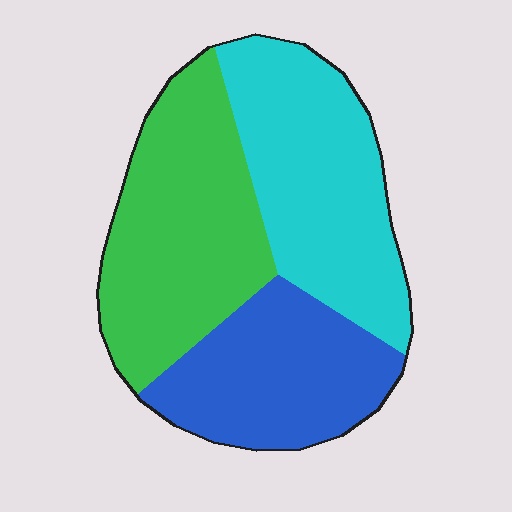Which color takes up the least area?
Blue, at roughly 30%.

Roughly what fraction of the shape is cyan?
Cyan covers roughly 35% of the shape.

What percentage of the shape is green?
Green takes up about three eighths (3/8) of the shape.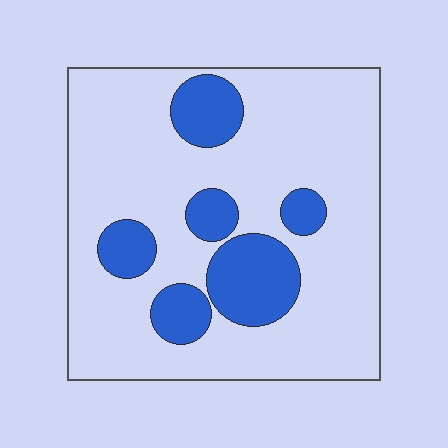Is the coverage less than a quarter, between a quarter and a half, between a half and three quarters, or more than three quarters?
Less than a quarter.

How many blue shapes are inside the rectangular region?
6.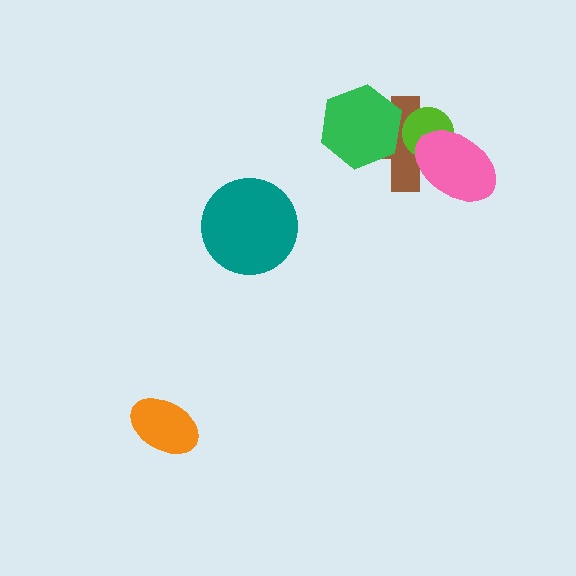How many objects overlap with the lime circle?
2 objects overlap with the lime circle.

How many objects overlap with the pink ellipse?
2 objects overlap with the pink ellipse.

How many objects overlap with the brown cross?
3 objects overlap with the brown cross.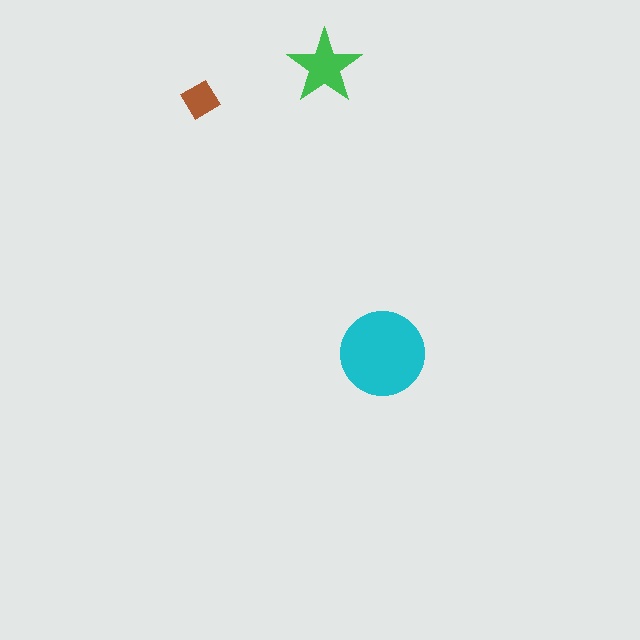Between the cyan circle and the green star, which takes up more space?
The cyan circle.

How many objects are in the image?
There are 3 objects in the image.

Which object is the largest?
The cyan circle.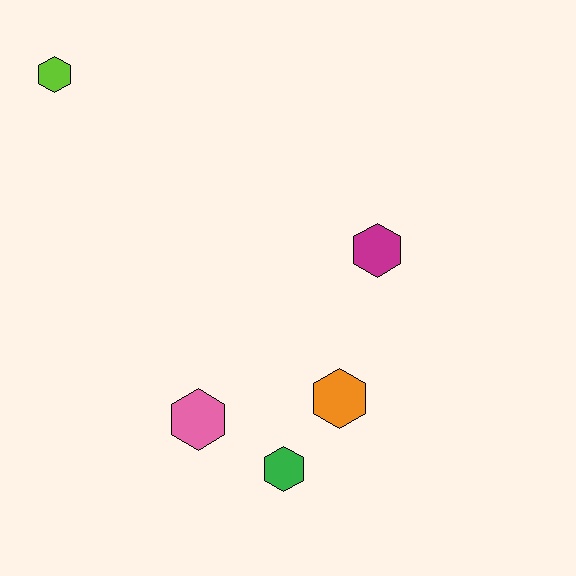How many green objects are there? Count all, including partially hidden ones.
There is 1 green object.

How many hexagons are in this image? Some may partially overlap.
There are 5 hexagons.